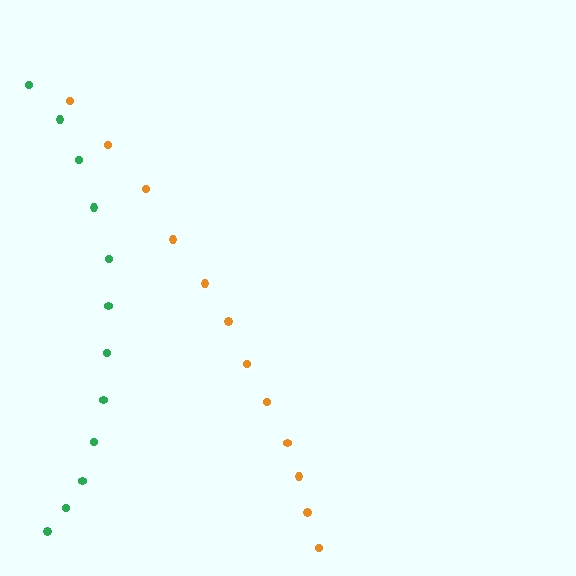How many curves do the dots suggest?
There are 2 distinct paths.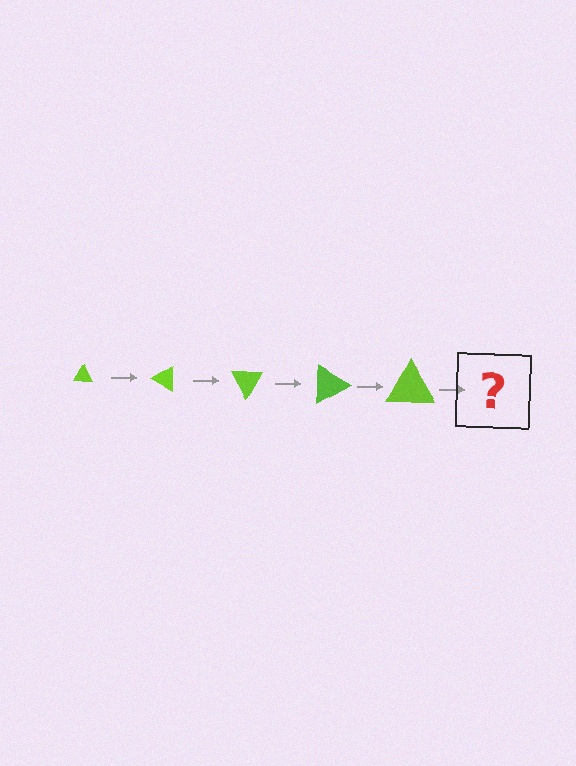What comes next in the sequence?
The next element should be a triangle, larger than the previous one and rotated 150 degrees from the start.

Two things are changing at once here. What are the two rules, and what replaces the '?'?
The two rules are that the triangle grows larger each step and it rotates 30 degrees each step. The '?' should be a triangle, larger than the previous one and rotated 150 degrees from the start.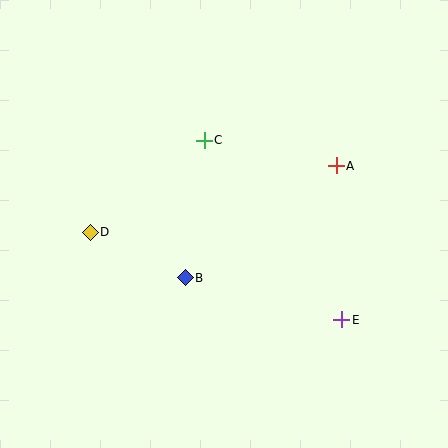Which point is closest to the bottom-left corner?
Point D is closest to the bottom-left corner.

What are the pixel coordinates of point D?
Point D is at (90, 232).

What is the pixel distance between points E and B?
The distance between E and B is 162 pixels.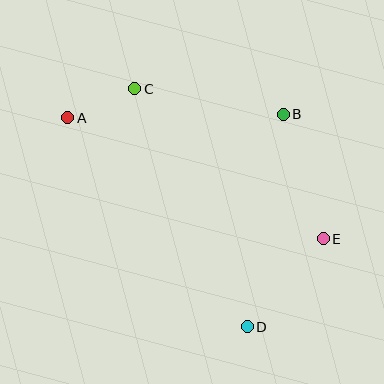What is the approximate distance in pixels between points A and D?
The distance between A and D is approximately 276 pixels.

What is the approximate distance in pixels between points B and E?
The distance between B and E is approximately 131 pixels.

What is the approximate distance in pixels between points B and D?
The distance between B and D is approximately 216 pixels.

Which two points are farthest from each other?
Points A and E are farthest from each other.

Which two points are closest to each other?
Points A and C are closest to each other.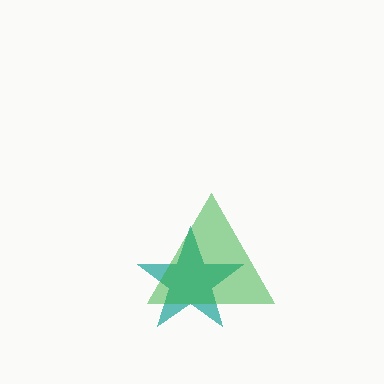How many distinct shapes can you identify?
There are 2 distinct shapes: a teal star, a green triangle.